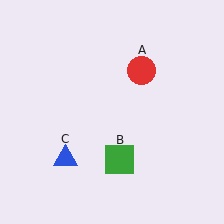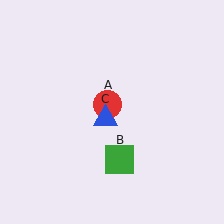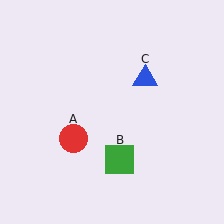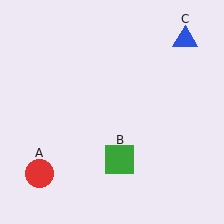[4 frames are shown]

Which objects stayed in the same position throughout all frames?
Green square (object B) remained stationary.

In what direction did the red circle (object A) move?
The red circle (object A) moved down and to the left.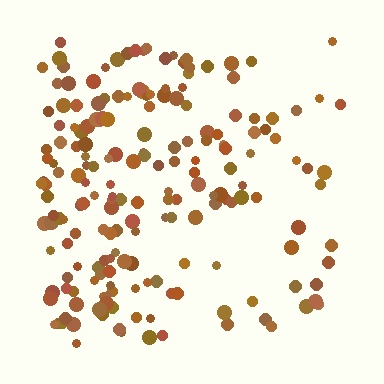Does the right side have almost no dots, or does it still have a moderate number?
Still a moderate number, just noticeably fewer than the left.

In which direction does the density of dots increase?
From right to left, with the left side densest.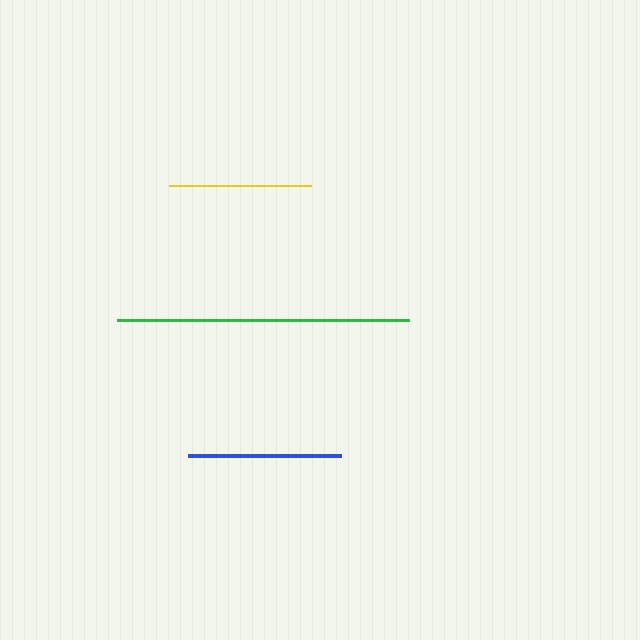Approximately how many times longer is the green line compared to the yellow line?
The green line is approximately 2.0 times the length of the yellow line.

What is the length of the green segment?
The green segment is approximately 291 pixels long.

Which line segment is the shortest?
The yellow line is the shortest at approximately 143 pixels.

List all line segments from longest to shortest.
From longest to shortest: green, blue, yellow.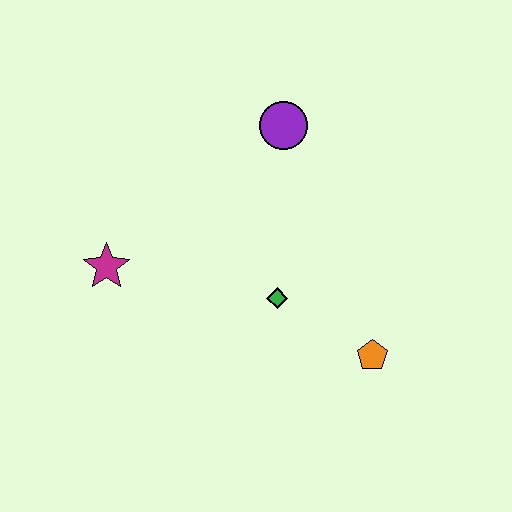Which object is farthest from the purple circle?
The orange pentagon is farthest from the purple circle.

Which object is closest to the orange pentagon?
The green diamond is closest to the orange pentagon.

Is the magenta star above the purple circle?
No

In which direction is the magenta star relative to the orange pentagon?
The magenta star is to the left of the orange pentagon.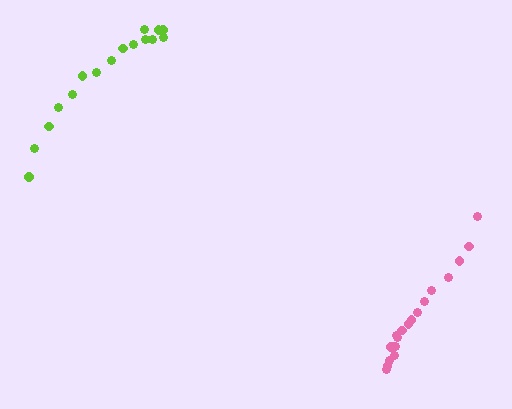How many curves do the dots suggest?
There are 2 distinct paths.